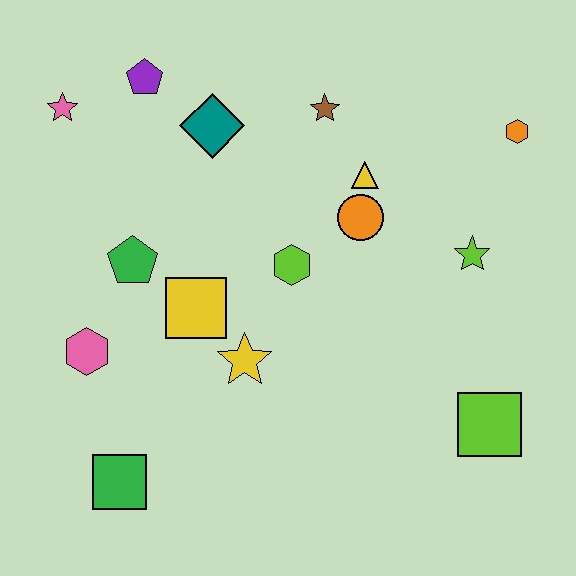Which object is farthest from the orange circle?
The green square is farthest from the orange circle.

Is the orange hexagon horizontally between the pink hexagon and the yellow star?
No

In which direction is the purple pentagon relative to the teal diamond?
The purple pentagon is to the left of the teal diamond.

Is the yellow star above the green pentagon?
No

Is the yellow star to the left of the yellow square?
No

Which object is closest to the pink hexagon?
The green pentagon is closest to the pink hexagon.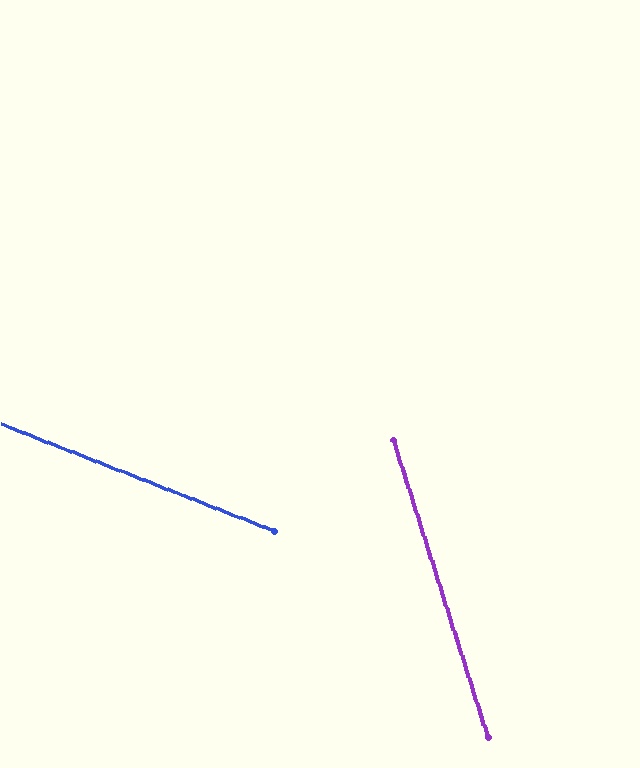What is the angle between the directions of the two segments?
Approximately 51 degrees.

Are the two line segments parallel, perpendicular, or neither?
Neither parallel nor perpendicular — they differ by about 51°.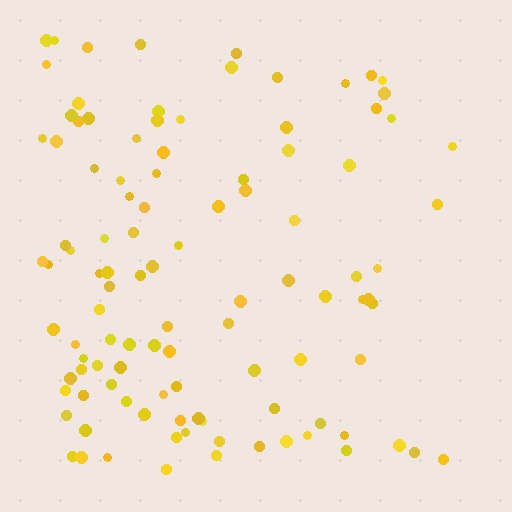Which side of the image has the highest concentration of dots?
The left.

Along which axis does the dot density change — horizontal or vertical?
Horizontal.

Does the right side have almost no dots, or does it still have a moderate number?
Still a moderate number, just noticeably fewer than the left.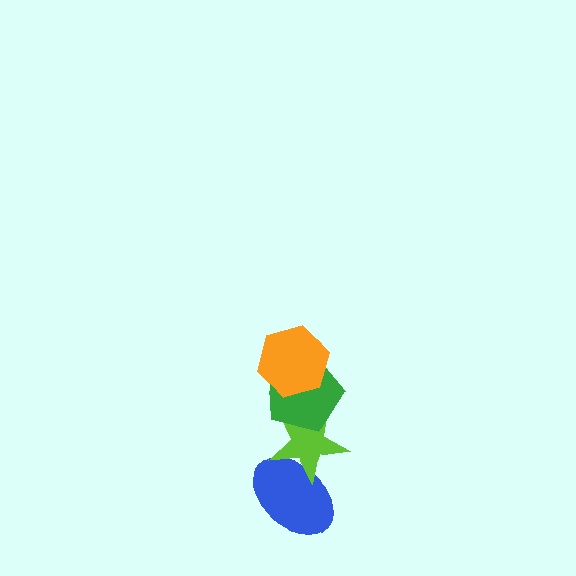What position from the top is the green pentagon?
The green pentagon is 2nd from the top.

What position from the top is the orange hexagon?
The orange hexagon is 1st from the top.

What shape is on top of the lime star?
The green pentagon is on top of the lime star.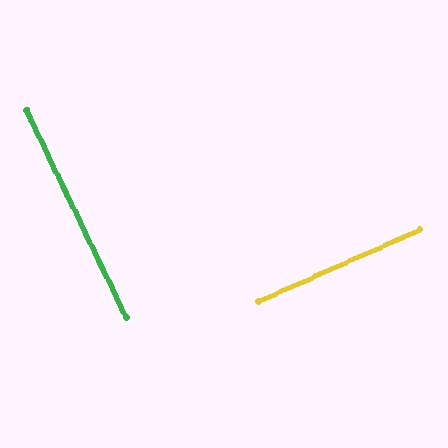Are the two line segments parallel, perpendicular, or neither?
Perpendicular — they meet at approximately 88°.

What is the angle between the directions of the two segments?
Approximately 88 degrees.